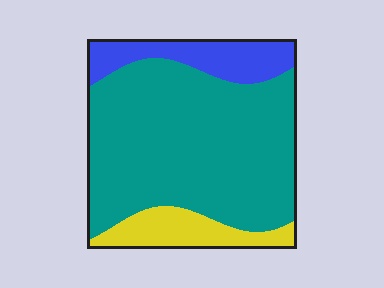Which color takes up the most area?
Teal, at roughly 70%.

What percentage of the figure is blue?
Blue covers around 15% of the figure.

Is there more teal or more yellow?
Teal.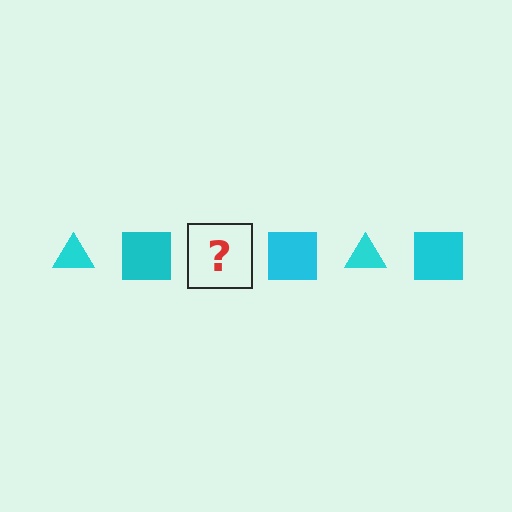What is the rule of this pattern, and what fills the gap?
The rule is that the pattern cycles through triangle, square shapes in cyan. The gap should be filled with a cyan triangle.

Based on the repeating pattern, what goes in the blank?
The blank should be a cyan triangle.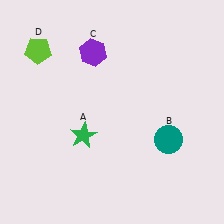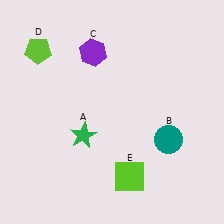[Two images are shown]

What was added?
A lime square (E) was added in Image 2.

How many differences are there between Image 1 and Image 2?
There is 1 difference between the two images.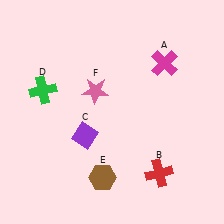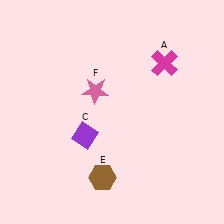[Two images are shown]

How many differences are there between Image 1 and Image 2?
There are 2 differences between the two images.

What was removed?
The green cross (D), the red cross (B) were removed in Image 2.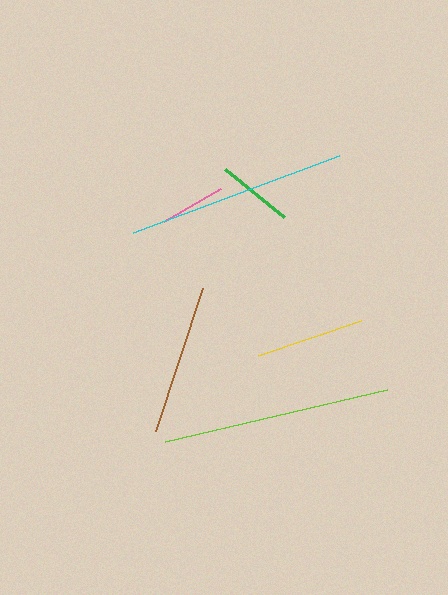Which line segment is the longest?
The lime line is the longest at approximately 228 pixels.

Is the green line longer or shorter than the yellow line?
The yellow line is longer than the green line.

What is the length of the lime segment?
The lime segment is approximately 228 pixels long.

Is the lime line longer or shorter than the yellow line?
The lime line is longer than the yellow line.